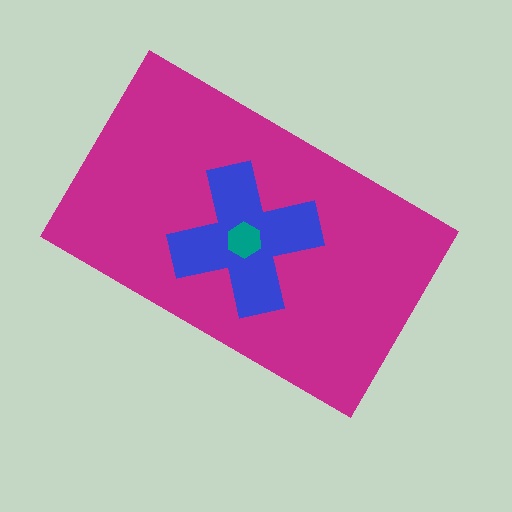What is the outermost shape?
The magenta rectangle.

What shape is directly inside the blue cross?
The teal hexagon.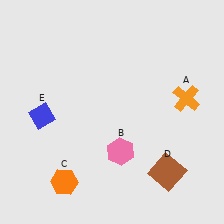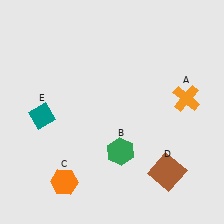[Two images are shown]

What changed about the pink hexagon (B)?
In Image 1, B is pink. In Image 2, it changed to green.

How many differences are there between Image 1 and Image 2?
There are 2 differences between the two images.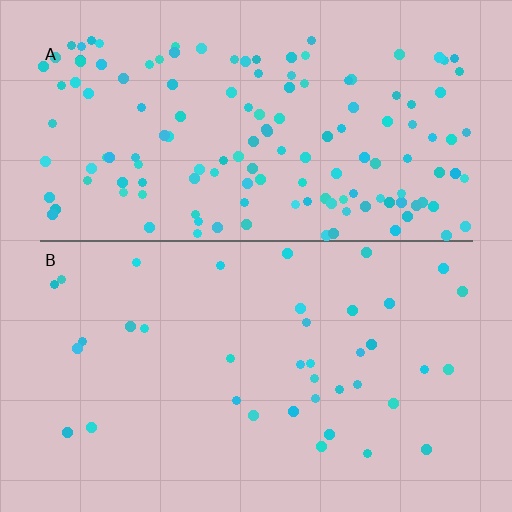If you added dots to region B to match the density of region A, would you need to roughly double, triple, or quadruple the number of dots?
Approximately quadruple.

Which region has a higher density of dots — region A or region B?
A (the top).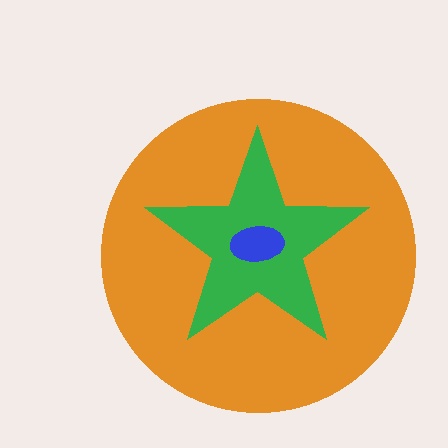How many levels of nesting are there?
3.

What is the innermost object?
The blue ellipse.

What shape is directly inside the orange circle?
The green star.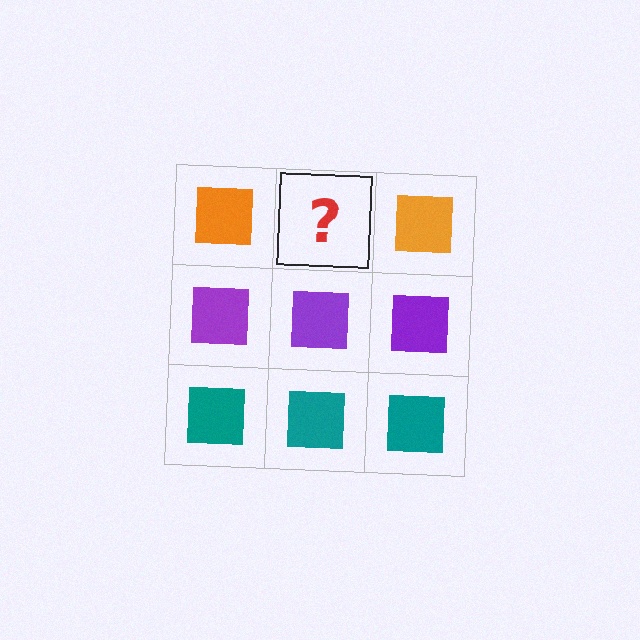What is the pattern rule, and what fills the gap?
The rule is that each row has a consistent color. The gap should be filled with an orange square.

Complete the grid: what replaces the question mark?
The question mark should be replaced with an orange square.